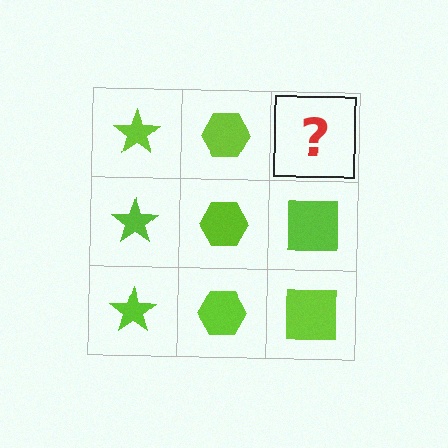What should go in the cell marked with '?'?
The missing cell should contain a lime square.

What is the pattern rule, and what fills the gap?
The rule is that each column has a consistent shape. The gap should be filled with a lime square.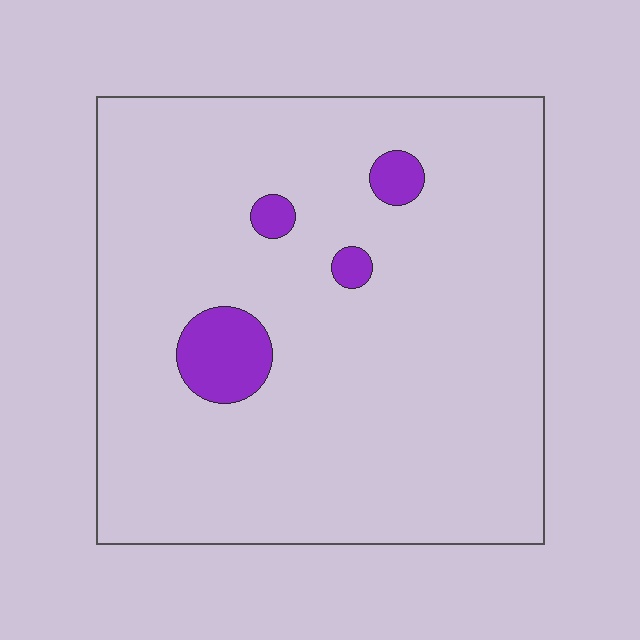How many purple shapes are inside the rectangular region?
4.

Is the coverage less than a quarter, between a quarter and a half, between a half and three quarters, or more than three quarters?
Less than a quarter.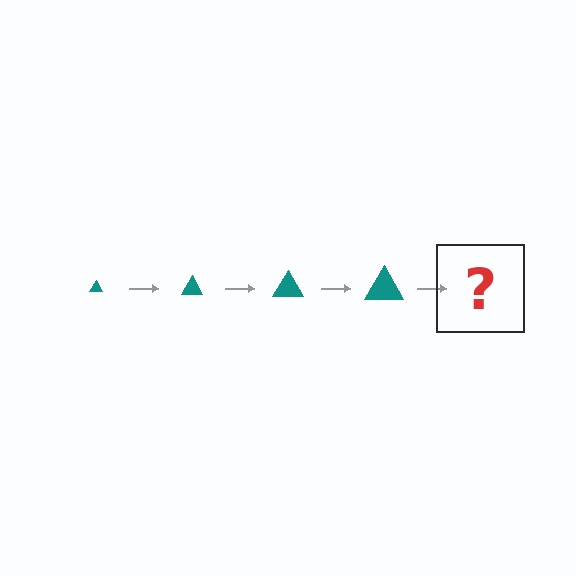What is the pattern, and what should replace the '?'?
The pattern is that the triangle gets progressively larger each step. The '?' should be a teal triangle, larger than the previous one.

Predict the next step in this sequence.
The next step is a teal triangle, larger than the previous one.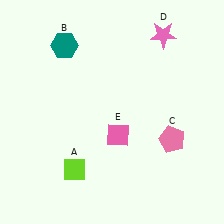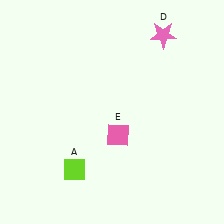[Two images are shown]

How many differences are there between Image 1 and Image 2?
There are 2 differences between the two images.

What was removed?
The pink pentagon (C), the teal hexagon (B) were removed in Image 2.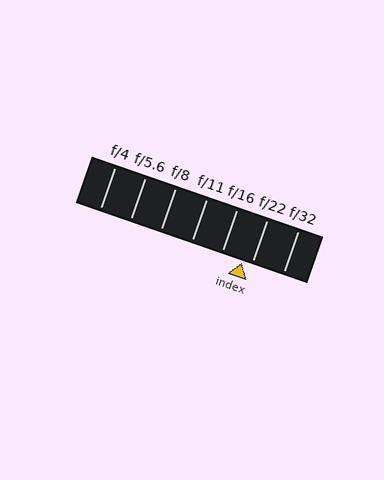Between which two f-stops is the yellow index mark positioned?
The index mark is between f/16 and f/22.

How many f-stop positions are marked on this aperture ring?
There are 7 f-stop positions marked.